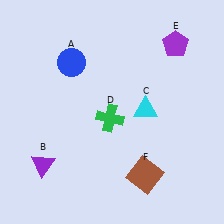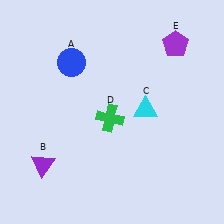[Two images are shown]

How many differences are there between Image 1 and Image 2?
There is 1 difference between the two images.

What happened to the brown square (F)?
The brown square (F) was removed in Image 2. It was in the bottom-right area of Image 1.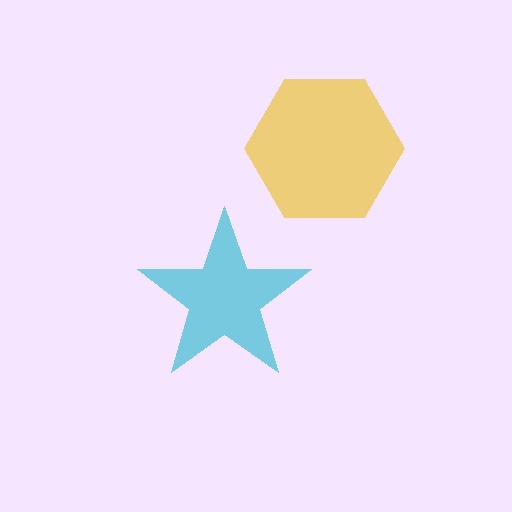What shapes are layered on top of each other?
The layered shapes are: a cyan star, a yellow hexagon.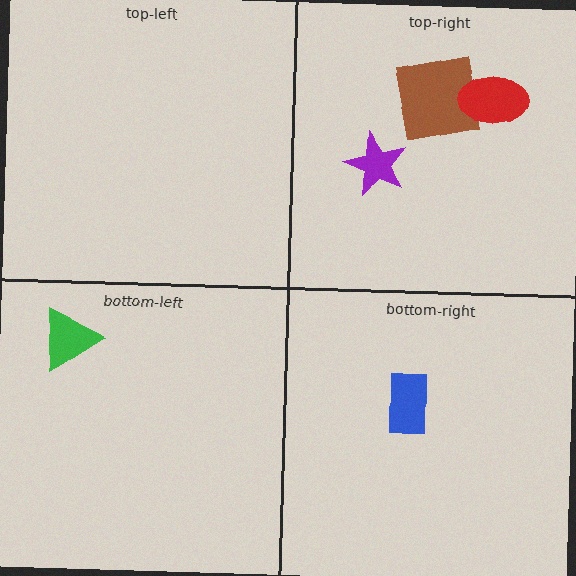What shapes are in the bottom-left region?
The green triangle.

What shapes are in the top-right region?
The brown square, the purple star, the red ellipse.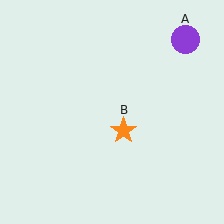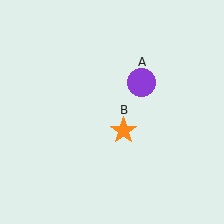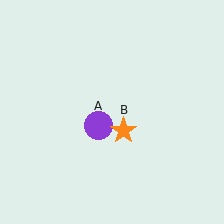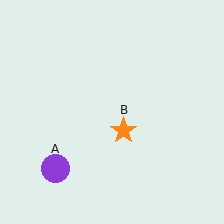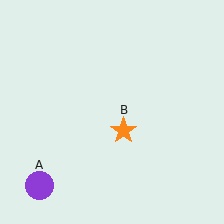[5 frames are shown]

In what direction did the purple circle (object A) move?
The purple circle (object A) moved down and to the left.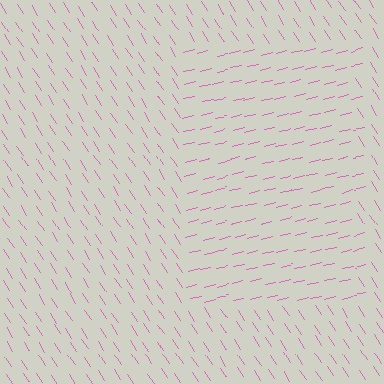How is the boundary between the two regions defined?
The boundary is defined purely by a change in line orientation (approximately 71 degrees difference). All lines are the same color and thickness.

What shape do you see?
I see a rectangle.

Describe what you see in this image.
The image is filled with small pink line segments. A rectangle region in the image has lines oriented differently from the surrounding lines, creating a visible texture boundary.